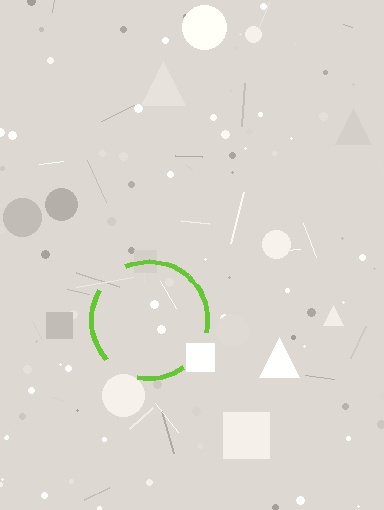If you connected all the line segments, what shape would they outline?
They would outline a circle.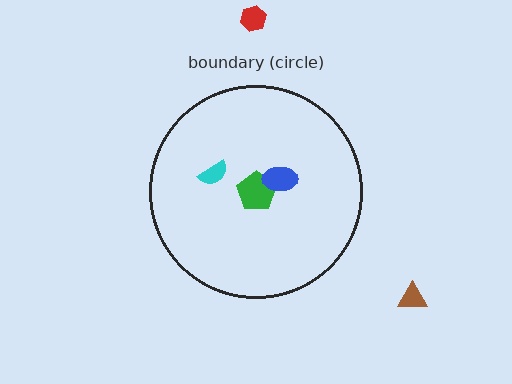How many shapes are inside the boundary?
3 inside, 2 outside.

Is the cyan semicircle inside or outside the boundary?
Inside.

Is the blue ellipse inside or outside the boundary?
Inside.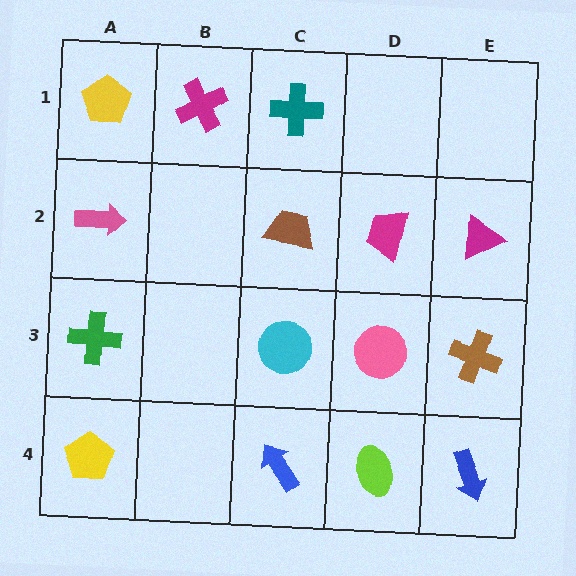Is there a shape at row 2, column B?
No, that cell is empty.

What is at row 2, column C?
A brown trapezoid.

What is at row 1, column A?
A yellow pentagon.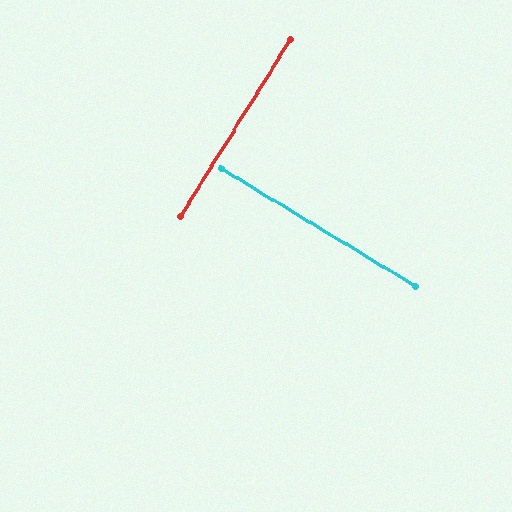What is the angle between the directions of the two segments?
Approximately 89 degrees.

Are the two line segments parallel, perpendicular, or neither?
Perpendicular — they meet at approximately 89°.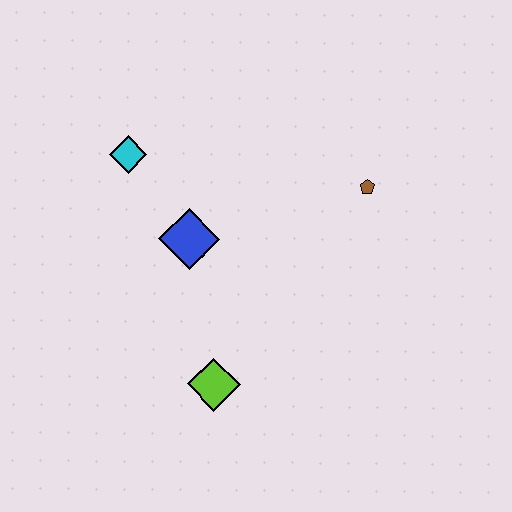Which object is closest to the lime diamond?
The blue diamond is closest to the lime diamond.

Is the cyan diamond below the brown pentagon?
No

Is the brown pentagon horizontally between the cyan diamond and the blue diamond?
No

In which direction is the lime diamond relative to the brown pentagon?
The lime diamond is below the brown pentagon.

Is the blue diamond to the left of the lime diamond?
Yes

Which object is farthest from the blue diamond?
The brown pentagon is farthest from the blue diamond.